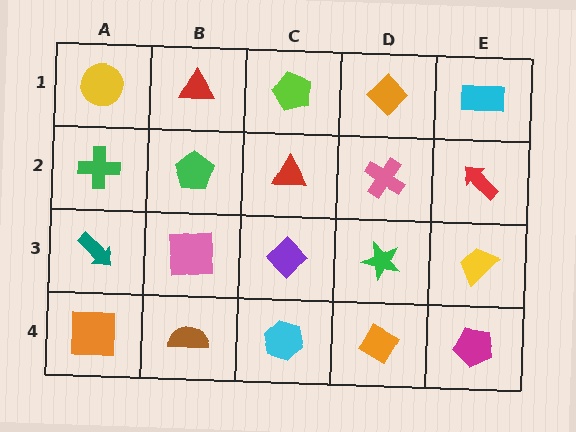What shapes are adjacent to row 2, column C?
A lime pentagon (row 1, column C), a purple diamond (row 3, column C), a green pentagon (row 2, column B), a pink cross (row 2, column D).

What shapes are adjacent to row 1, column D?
A pink cross (row 2, column D), a lime pentagon (row 1, column C), a cyan rectangle (row 1, column E).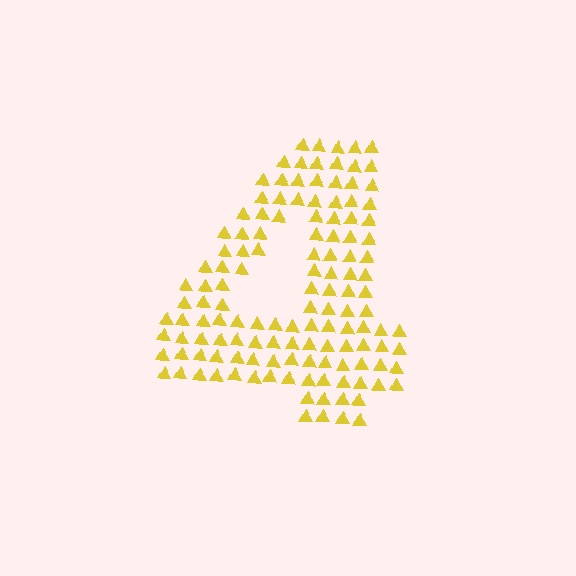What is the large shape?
The large shape is the digit 4.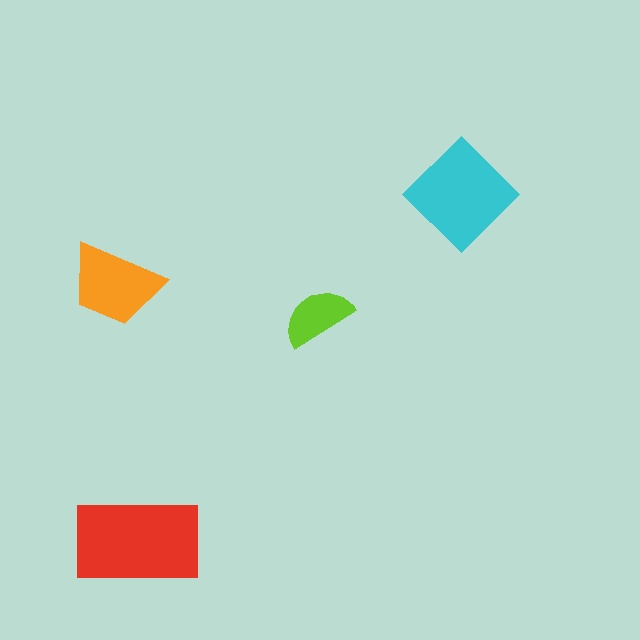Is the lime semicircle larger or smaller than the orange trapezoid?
Smaller.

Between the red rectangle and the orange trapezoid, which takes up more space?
The red rectangle.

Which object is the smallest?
The lime semicircle.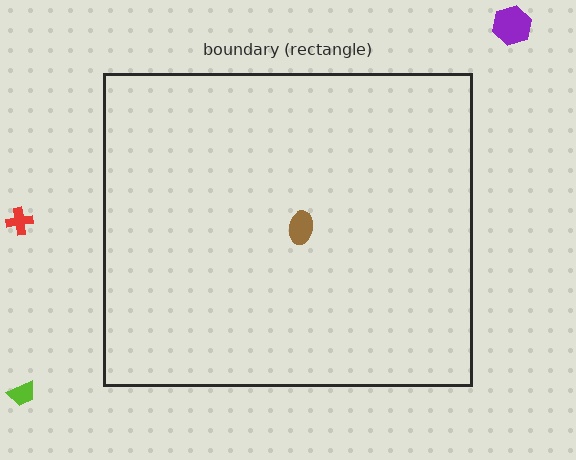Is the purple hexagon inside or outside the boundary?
Outside.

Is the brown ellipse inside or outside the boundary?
Inside.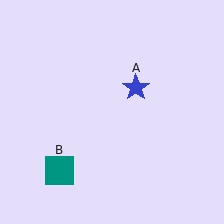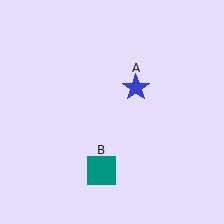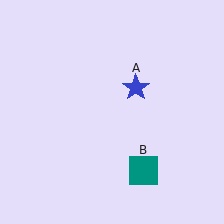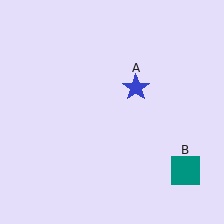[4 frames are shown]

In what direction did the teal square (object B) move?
The teal square (object B) moved right.